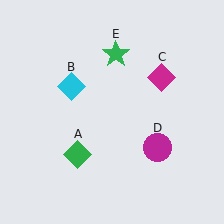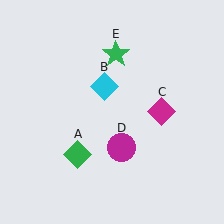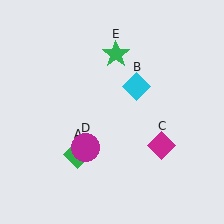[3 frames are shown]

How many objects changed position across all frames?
3 objects changed position: cyan diamond (object B), magenta diamond (object C), magenta circle (object D).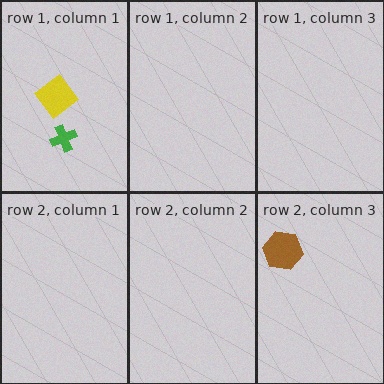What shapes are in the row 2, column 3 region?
The brown hexagon.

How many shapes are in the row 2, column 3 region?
1.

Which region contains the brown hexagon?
The row 2, column 3 region.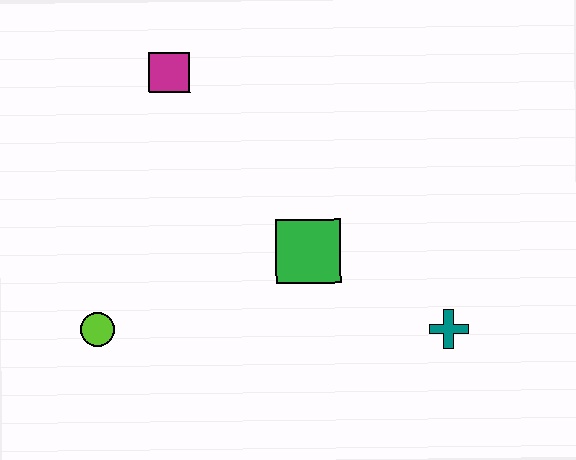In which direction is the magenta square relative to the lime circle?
The magenta square is above the lime circle.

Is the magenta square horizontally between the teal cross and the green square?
No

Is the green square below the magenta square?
Yes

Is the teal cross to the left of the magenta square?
No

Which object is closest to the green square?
The teal cross is closest to the green square.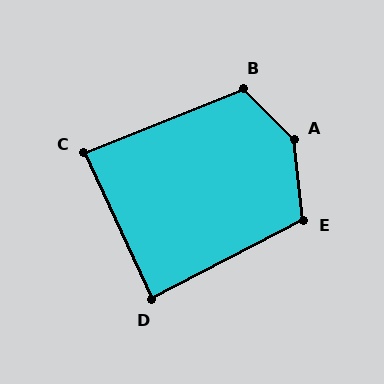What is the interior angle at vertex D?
Approximately 87 degrees (approximately right).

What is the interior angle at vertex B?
Approximately 114 degrees (obtuse).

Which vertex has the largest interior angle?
A, at approximately 141 degrees.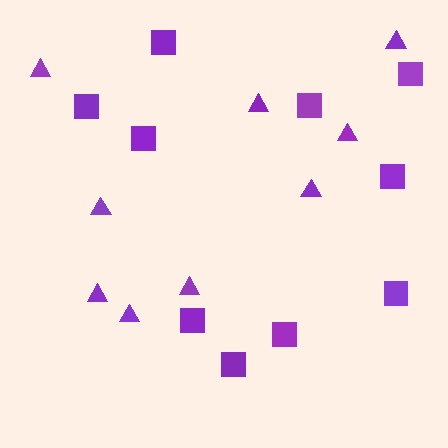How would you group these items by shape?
There are 2 groups: one group of squares (10) and one group of triangles (9).